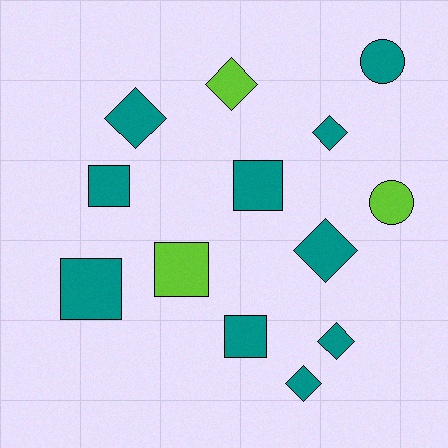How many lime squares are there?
There is 1 lime square.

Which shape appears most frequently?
Diamond, with 6 objects.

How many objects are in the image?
There are 13 objects.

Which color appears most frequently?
Teal, with 10 objects.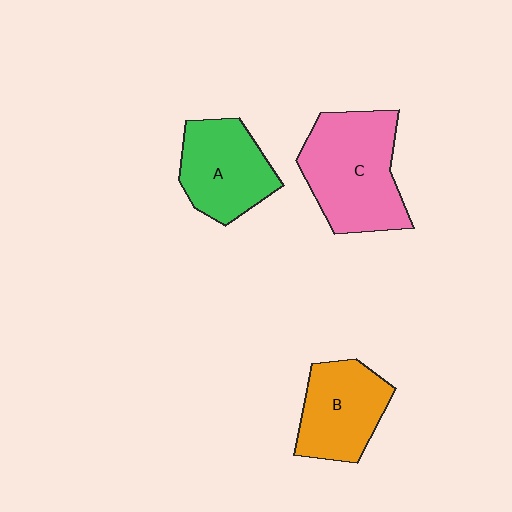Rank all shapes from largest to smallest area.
From largest to smallest: C (pink), A (green), B (orange).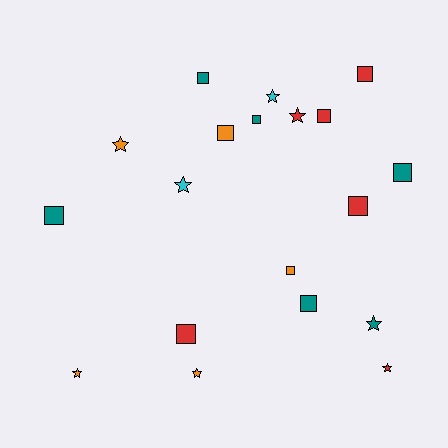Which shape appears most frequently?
Square, with 11 objects.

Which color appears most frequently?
Red, with 6 objects.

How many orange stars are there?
There are 3 orange stars.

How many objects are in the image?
There are 19 objects.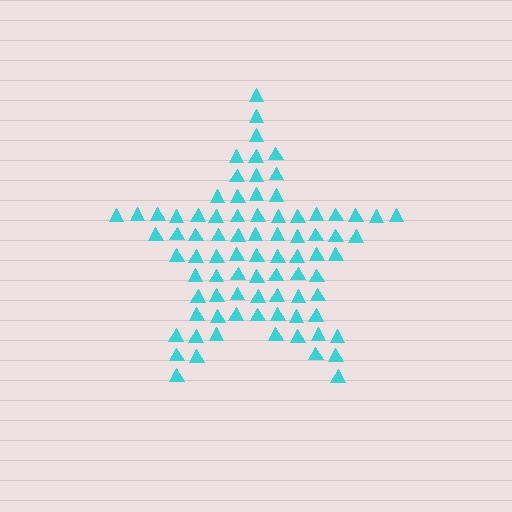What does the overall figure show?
The overall figure shows a star.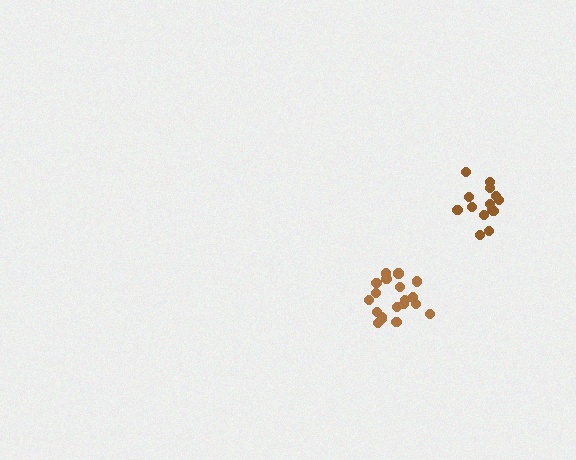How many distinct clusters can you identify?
There are 2 distinct clusters.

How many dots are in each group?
Group 1: 15 dots, Group 2: 19 dots (34 total).